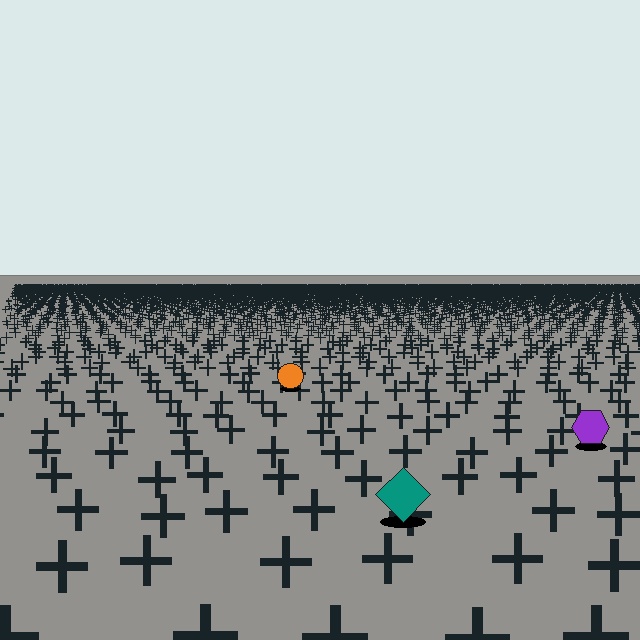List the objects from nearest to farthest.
From nearest to farthest: the teal diamond, the purple hexagon, the orange circle.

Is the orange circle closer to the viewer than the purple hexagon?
No. The purple hexagon is closer — you can tell from the texture gradient: the ground texture is coarser near it.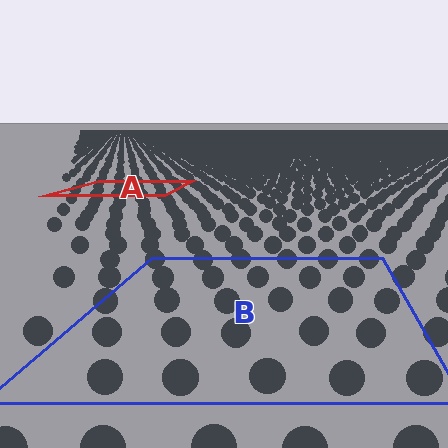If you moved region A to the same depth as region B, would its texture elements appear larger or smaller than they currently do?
They would appear larger. At a closer depth, the same texture elements are projected at a bigger on-screen size.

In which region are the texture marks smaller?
The texture marks are smaller in region A, because it is farther away.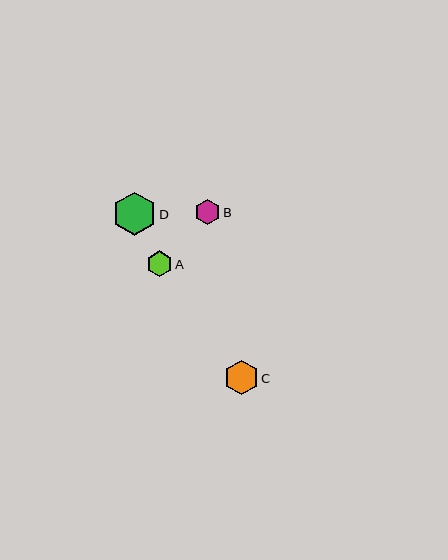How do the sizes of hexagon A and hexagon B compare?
Hexagon A and hexagon B are approximately the same size.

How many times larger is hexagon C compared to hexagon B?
Hexagon C is approximately 1.4 times the size of hexagon B.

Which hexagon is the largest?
Hexagon D is the largest with a size of approximately 43 pixels.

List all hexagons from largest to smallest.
From largest to smallest: D, C, A, B.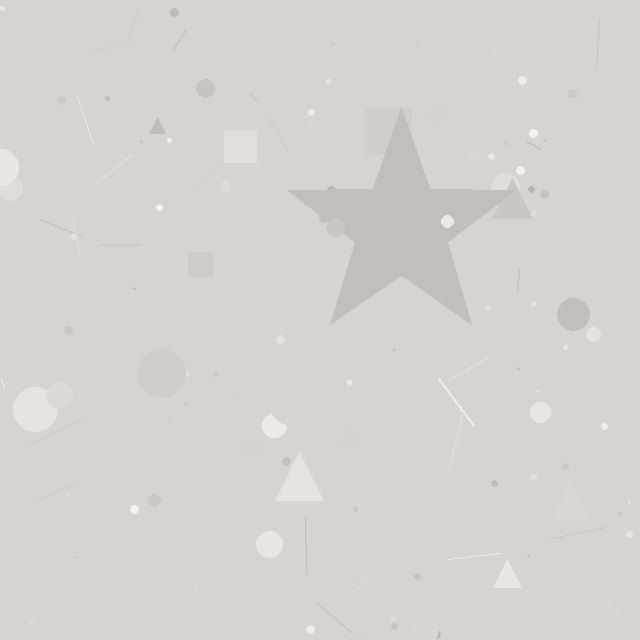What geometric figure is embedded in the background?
A star is embedded in the background.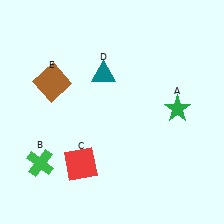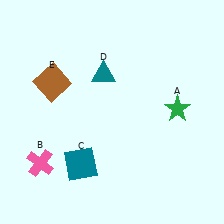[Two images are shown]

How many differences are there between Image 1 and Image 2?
There are 2 differences between the two images.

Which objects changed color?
B changed from green to pink. C changed from red to teal.